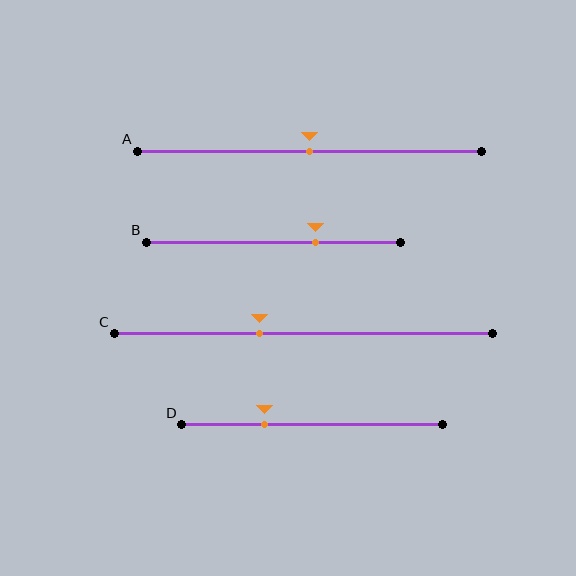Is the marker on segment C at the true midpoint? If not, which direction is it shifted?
No, the marker on segment C is shifted to the left by about 12% of the segment length.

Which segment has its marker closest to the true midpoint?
Segment A has its marker closest to the true midpoint.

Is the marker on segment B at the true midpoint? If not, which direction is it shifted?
No, the marker on segment B is shifted to the right by about 17% of the segment length.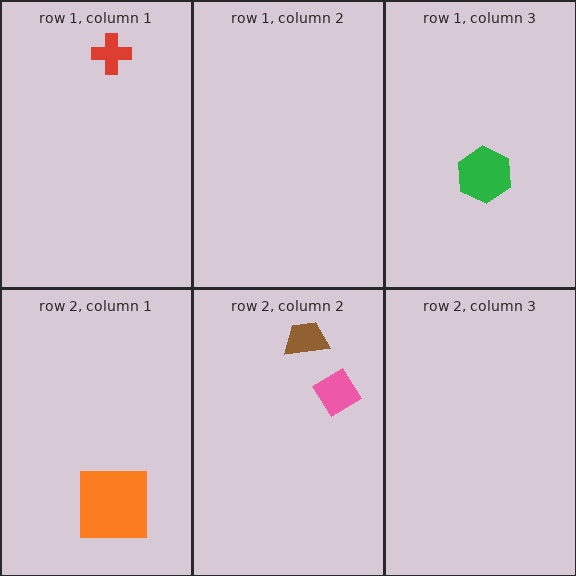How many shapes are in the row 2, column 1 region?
1.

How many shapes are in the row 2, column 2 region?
2.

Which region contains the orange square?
The row 2, column 1 region.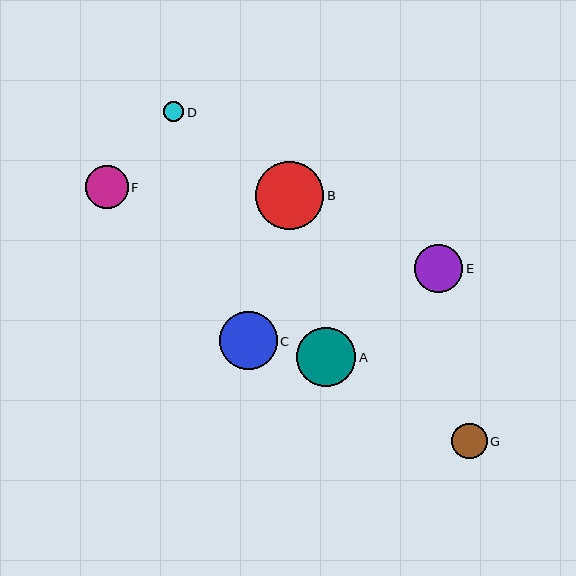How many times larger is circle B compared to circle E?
Circle B is approximately 1.4 times the size of circle E.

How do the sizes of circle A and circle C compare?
Circle A and circle C are approximately the same size.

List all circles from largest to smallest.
From largest to smallest: B, A, C, E, F, G, D.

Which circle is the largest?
Circle B is the largest with a size of approximately 68 pixels.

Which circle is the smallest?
Circle D is the smallest with a size of approximately 20 pixels.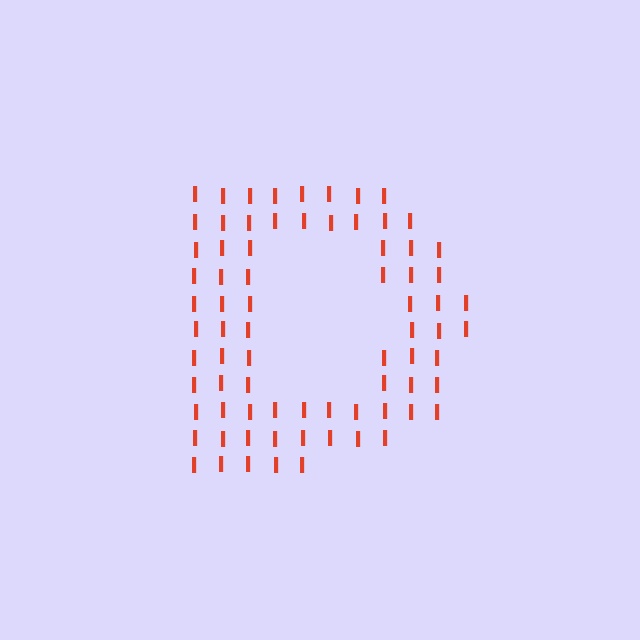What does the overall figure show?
The overall figure shows the letter D.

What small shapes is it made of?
It is made of small letter I's.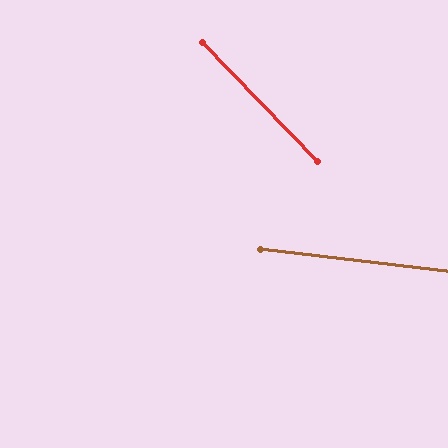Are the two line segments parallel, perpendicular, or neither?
Neither parallel nor perpendicular — they differ by about 39°.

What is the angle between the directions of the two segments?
Approximately 39 degrees.